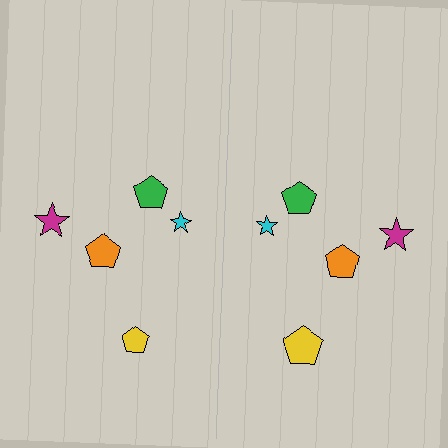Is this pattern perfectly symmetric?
No, the pattern is not perfectly symmetric. The yellow pentagon on the right side has a different size than its mirror counterpart.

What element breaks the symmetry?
The yellow pentagon on the right side has a different size than its mirror counterpart.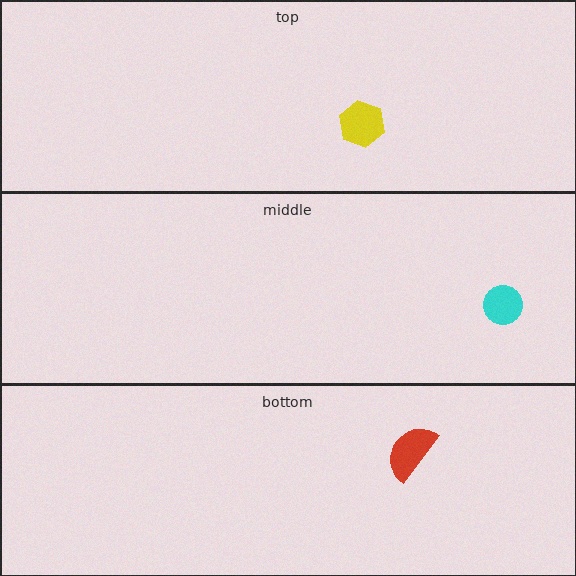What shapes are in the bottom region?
The red semicircle.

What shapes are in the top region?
The yellow hexagon.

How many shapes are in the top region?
1.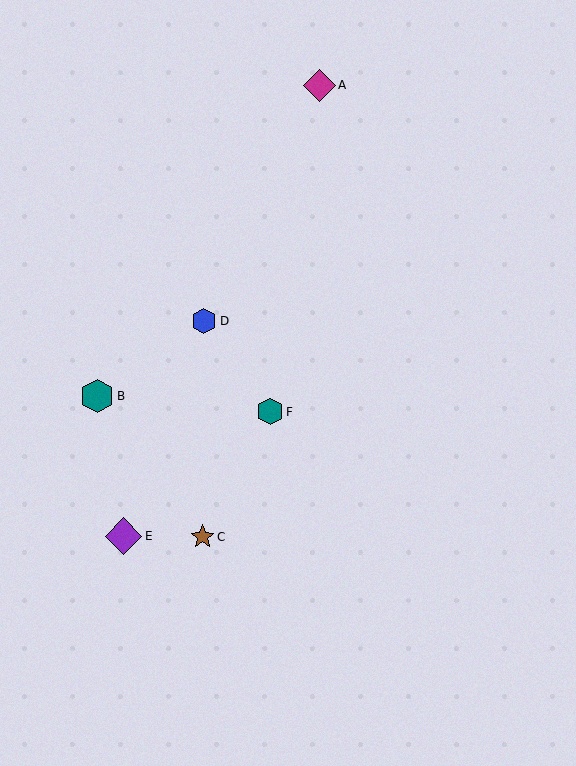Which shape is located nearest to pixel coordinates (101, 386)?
The teal hexagon (labeled B) at (97, 396) is nearest to that location.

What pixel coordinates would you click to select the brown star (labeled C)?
Click at (202, 537) to select the brown star C.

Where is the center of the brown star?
The center of the brown star is at (202, 537).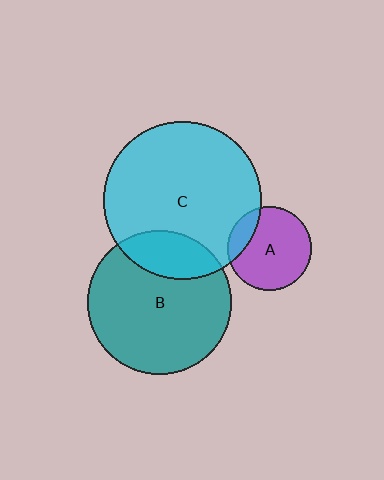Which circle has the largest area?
Circle C (cyan).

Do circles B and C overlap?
Yes.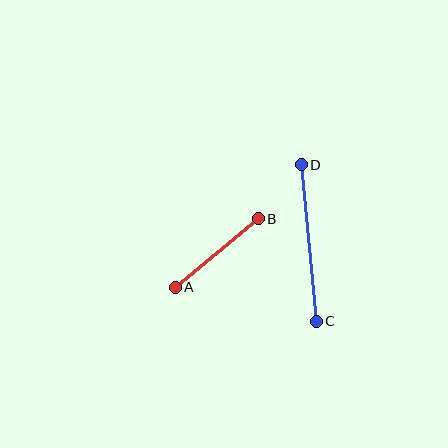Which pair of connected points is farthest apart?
Points C and D are farthest apart.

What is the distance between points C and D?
The distance is approximately 157 pixels.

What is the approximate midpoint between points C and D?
The midpoint is at approximately (309, 243) pixels.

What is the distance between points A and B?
The distance is approximately 108 pixels.